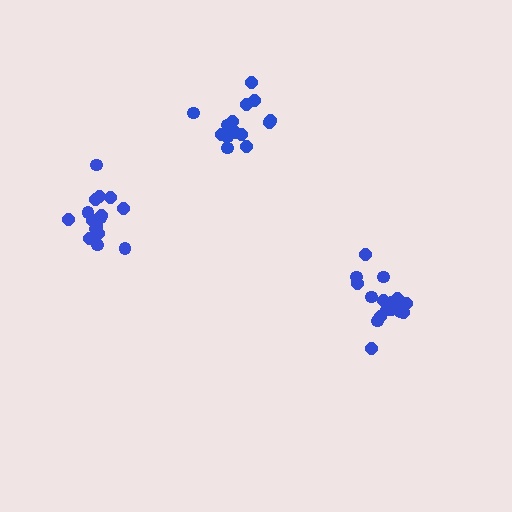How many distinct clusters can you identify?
There are 3 distinct clusters.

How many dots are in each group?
Group 1: 17 dots, Group 2: 16 dots, Group 3: 18 dots (51 total).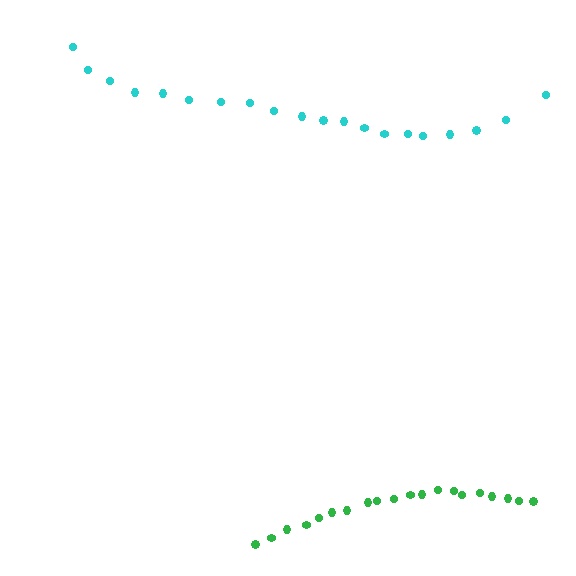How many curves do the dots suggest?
There are 2 distinct paths.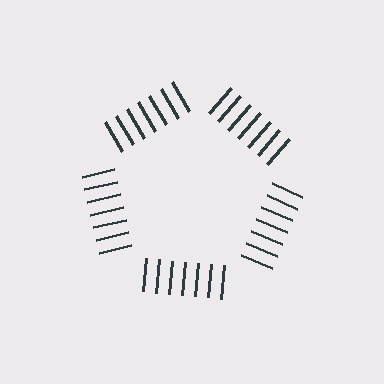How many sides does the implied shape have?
5 sides — the line-ends trace a pentagon.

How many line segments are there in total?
35 — 7 along each of the 5 edges.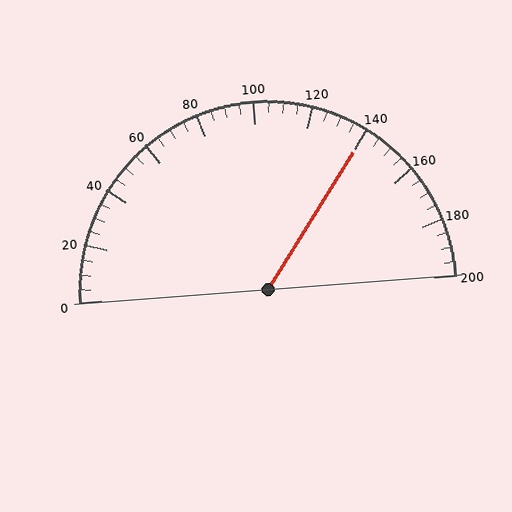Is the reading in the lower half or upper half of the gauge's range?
The reading is in the upper half of the range (0 to 200).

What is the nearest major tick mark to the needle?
The nearest major tick mark is 140.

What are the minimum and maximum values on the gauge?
The gauge ranges from 0 to 200.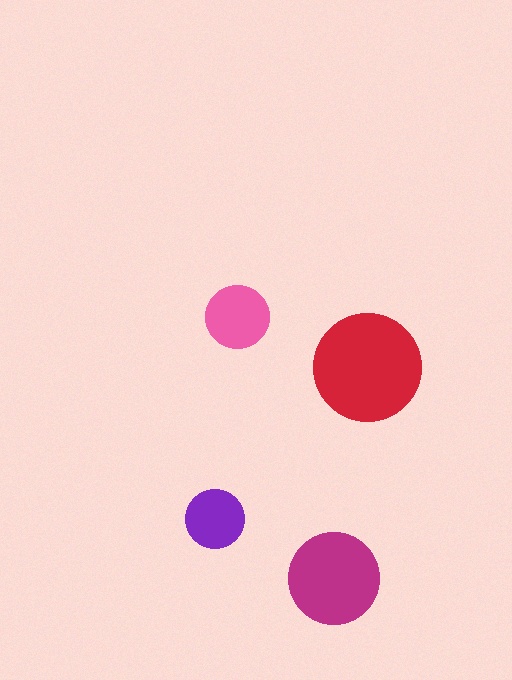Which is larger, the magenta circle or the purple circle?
The magenta one.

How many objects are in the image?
There are 4 objects in the image.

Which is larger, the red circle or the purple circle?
The red one.